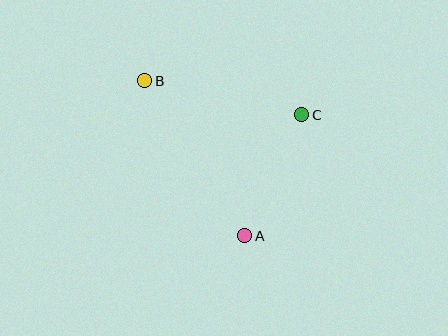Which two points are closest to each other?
Points A and C are closest to each other.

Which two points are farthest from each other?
Points A and B are farthest from each other.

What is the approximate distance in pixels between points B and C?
The distance between B and C is approximately 160 pixels.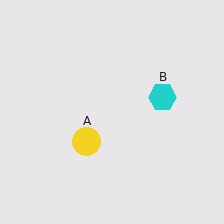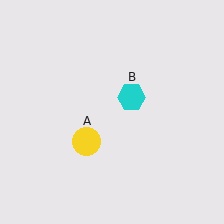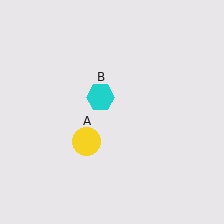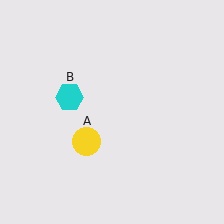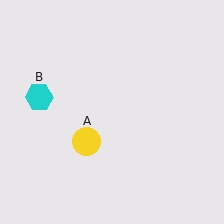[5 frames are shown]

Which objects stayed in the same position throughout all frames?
Yellow circle (object A) remained stationary.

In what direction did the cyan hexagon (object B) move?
The cyan hexagon (object B) moved left.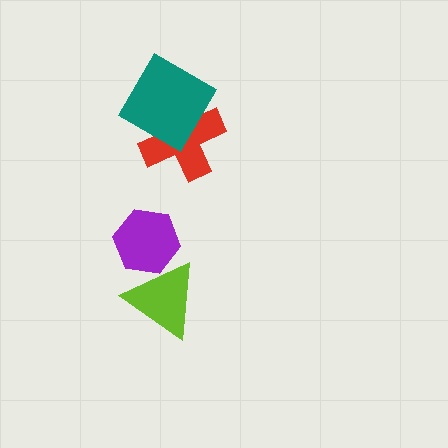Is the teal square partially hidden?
No, no other shape covers it.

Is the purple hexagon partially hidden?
Yes, it is partially covered by another shape.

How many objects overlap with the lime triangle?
1 object overlaps with the lime triangle.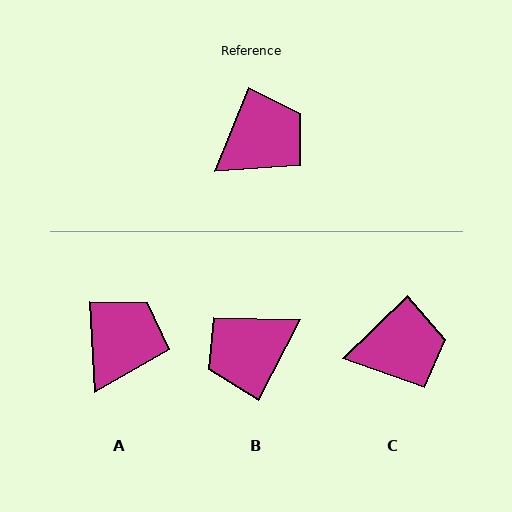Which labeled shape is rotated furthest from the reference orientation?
B, about 175 degrees away.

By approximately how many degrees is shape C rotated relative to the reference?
Approximately 23 degrees clockwise.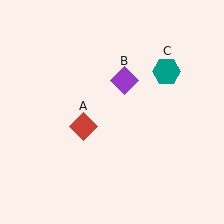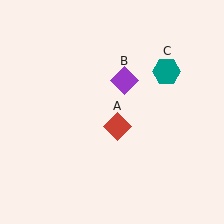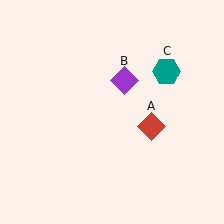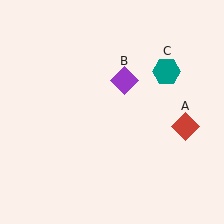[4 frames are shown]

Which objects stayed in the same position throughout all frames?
Purple diamond (object B) and teal hexagon (object C) remained stationary.